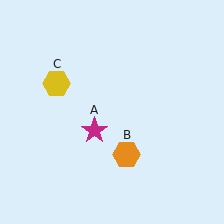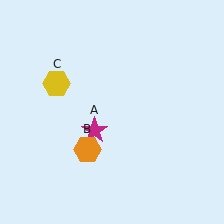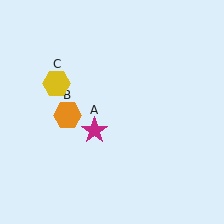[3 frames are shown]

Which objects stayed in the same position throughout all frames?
Magenta star (object A) and yellow hexagon (object C) remained stationary.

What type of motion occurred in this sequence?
The orange hexagon (object B) rotated clockwise around the center of the scene.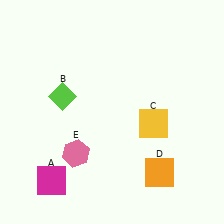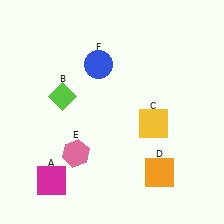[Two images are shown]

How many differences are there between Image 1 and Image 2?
There is 1 difference between the two images.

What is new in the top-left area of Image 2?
A blue circle (F) was added in the top-left area of Image 2.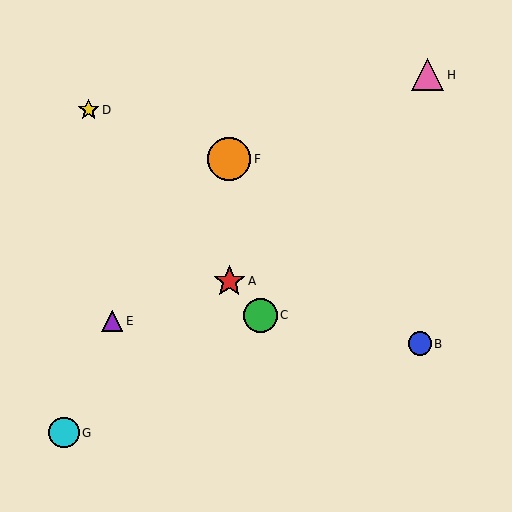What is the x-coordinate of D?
Object D is at x≈89.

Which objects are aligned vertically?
Objects A, F are aligned vertically.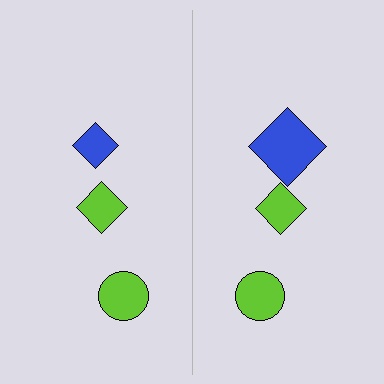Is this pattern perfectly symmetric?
No, the pattern is not perfectly symmetric. The blue diamond on the right side has a different size than its mirror counterpart.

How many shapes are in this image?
There are 6 shapes in this image.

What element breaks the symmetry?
The blue diamond on the right side has a different size than its mirror counterpart.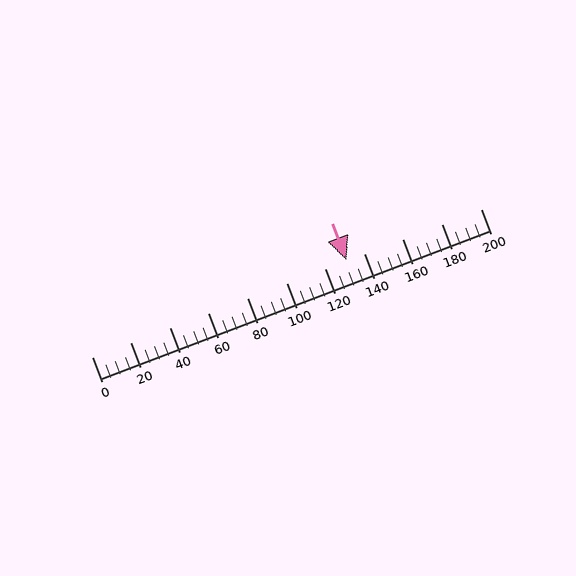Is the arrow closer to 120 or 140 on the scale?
The arrow is closer to 140.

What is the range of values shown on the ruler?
The ruler shows values from 0 to 200.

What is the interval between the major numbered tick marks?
The major tick marks are spaced 20 units apart.